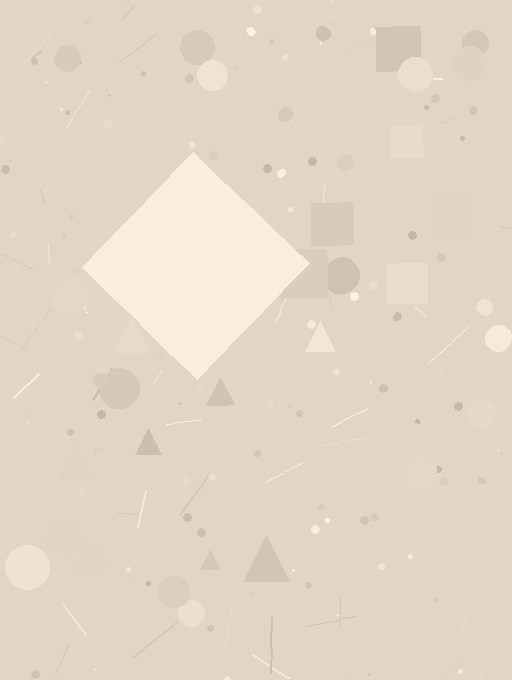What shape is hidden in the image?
A diamond is hidden in the image.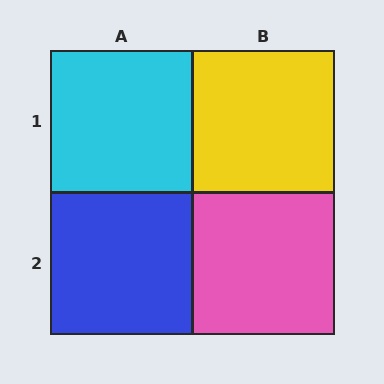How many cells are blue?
1 cell is blue.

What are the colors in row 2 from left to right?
Blue, pink.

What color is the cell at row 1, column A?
Cyan.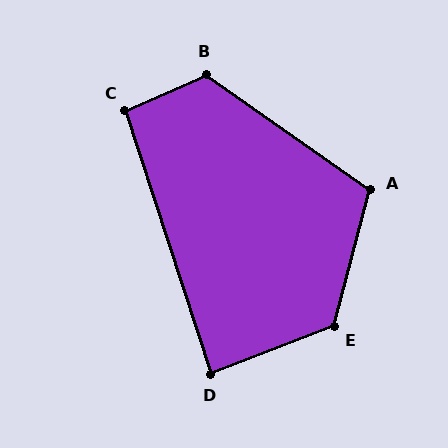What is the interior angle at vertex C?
Approximately 96 degrees (obtuse).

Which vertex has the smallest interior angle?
D, at approximately 87 degrees.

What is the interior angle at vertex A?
Approximately 110 degrees (obtuse).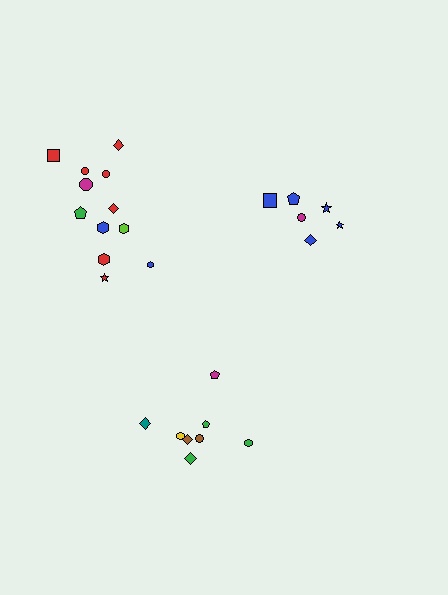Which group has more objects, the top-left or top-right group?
The top-left group.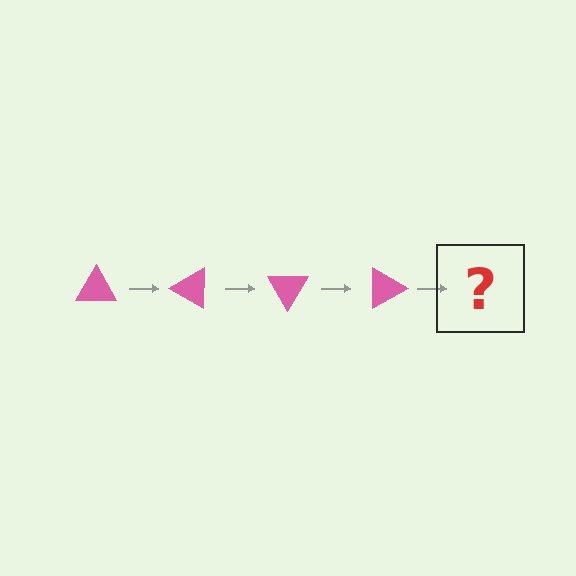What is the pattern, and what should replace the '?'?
The pattern is that the triangle rotates 30 degrees each step. The '?' should be a pink triangle rotated 120 degrees.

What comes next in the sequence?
The next element should be a pink triangle rotated 120 degrees.